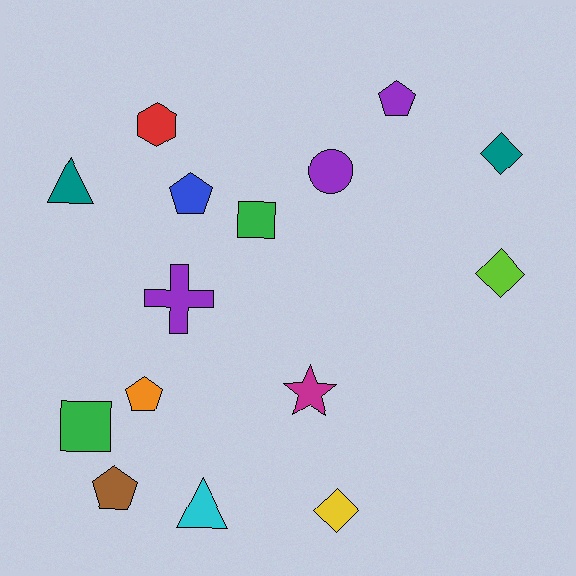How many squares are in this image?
There are 2 squares.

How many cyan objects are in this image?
There is 1 cyan object.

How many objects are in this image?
There are 15 objects.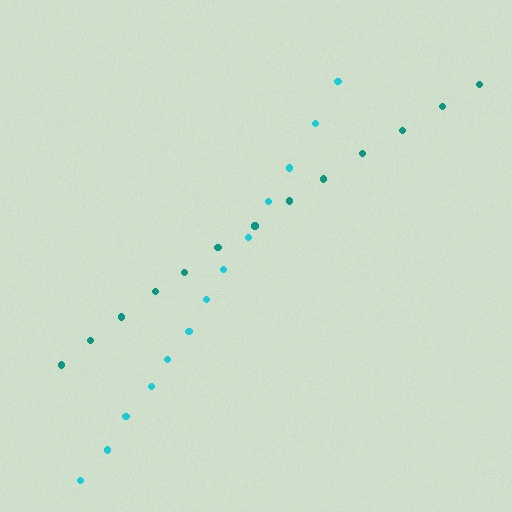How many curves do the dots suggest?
There are 2 distinct paths.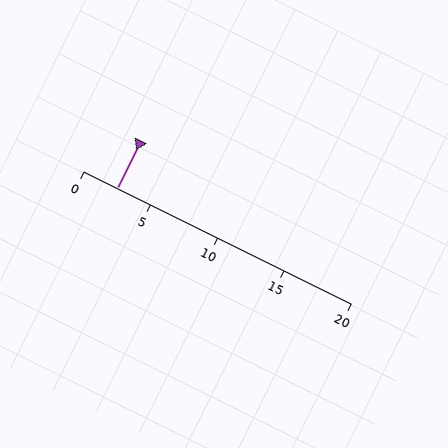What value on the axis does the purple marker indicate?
The marker indicates approximately 2.5.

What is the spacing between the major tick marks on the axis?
The major ticks are spaced 5 apart.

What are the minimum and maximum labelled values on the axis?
The axis runs from 0 to 20.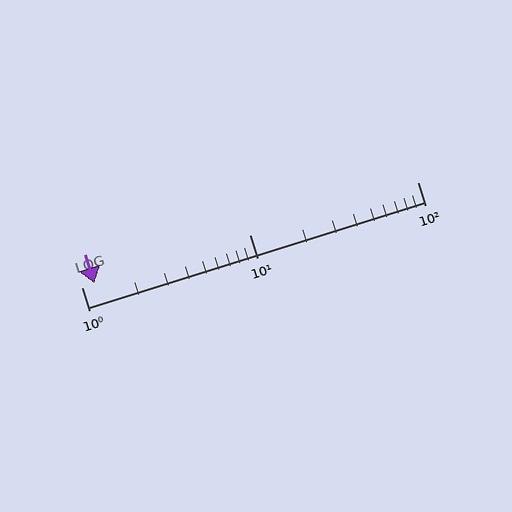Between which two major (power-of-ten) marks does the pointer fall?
The pointer is between 1 and 10.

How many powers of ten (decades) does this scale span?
The scale spans 2 decades, from 1 to 100.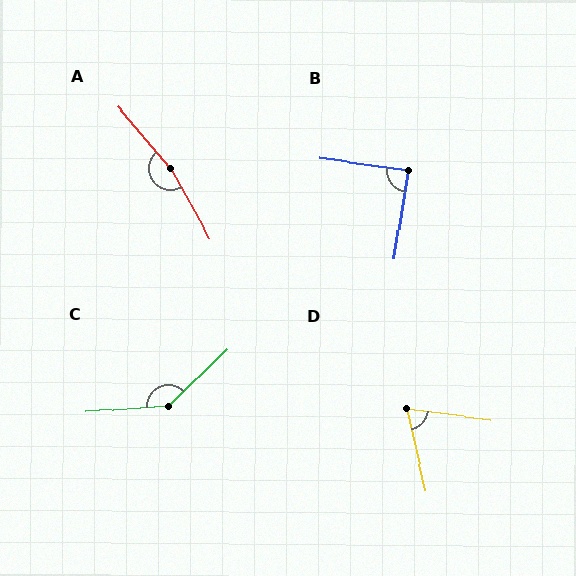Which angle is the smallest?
D, at approximately 69 degrees.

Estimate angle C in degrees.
Approximately 141 degrees.